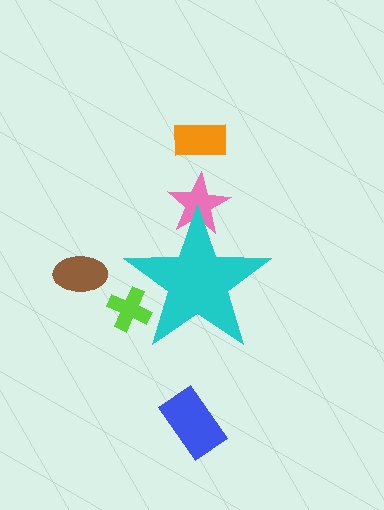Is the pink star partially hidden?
Yes, the pink star is partially hidden behind the cyan star.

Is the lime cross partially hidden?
Yes, the lime cross is partially hidden behind the cyan star.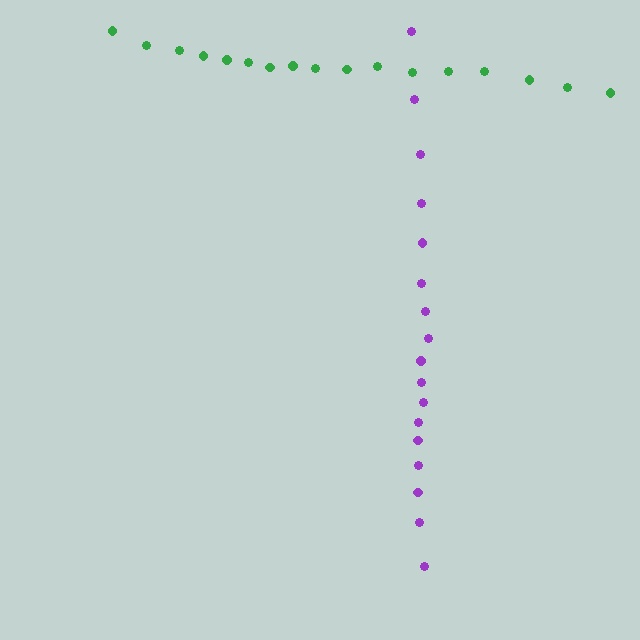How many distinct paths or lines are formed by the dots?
There are 2 distinct paths.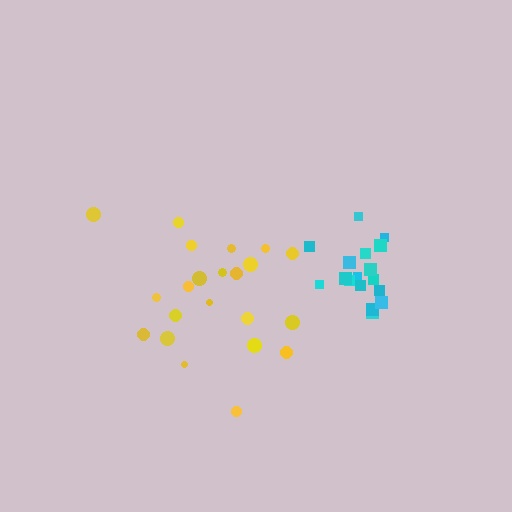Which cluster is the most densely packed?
Cyan.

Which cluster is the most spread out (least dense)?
Yellow.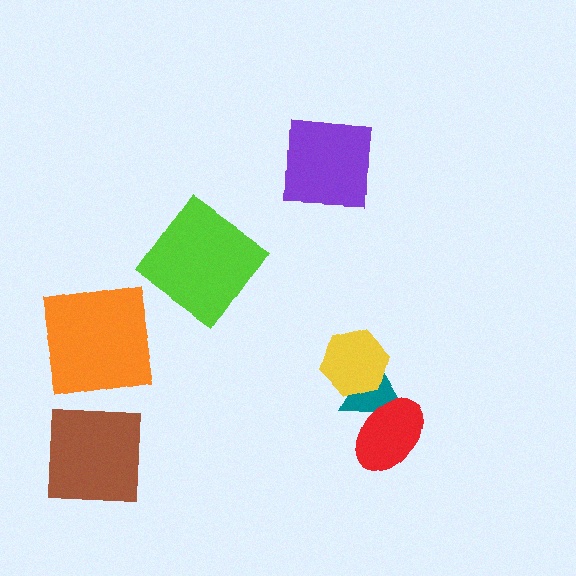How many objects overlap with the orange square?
0 objects overlap with the orange square.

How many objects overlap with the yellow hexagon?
1 object overlaps with the yellow hexagon.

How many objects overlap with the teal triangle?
2 objects overlap with the teal triangle.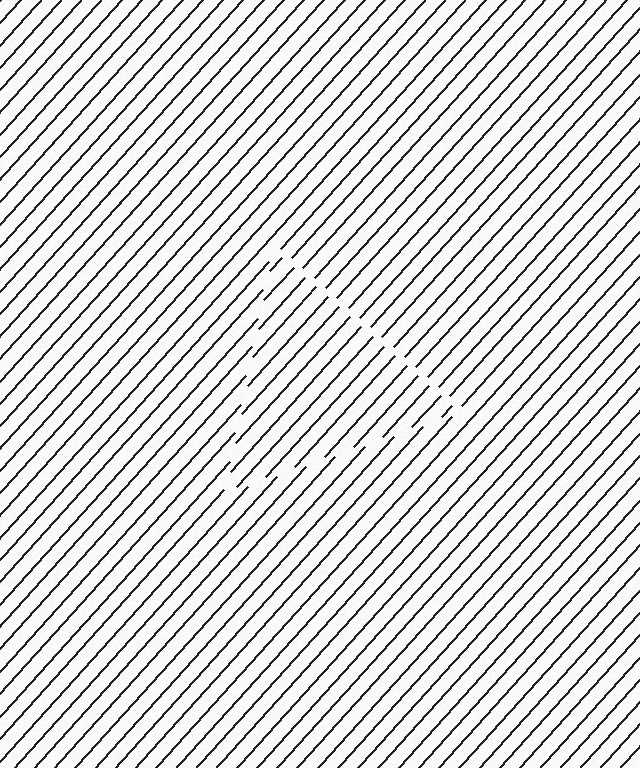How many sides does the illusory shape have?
3 sides — the line-ends trace a triangle.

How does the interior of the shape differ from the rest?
The interior of the shape contains the same grating, shifted by half a period — the contour is defined by the phase discontinuity where line-ends from the inner and outer gratings abut.